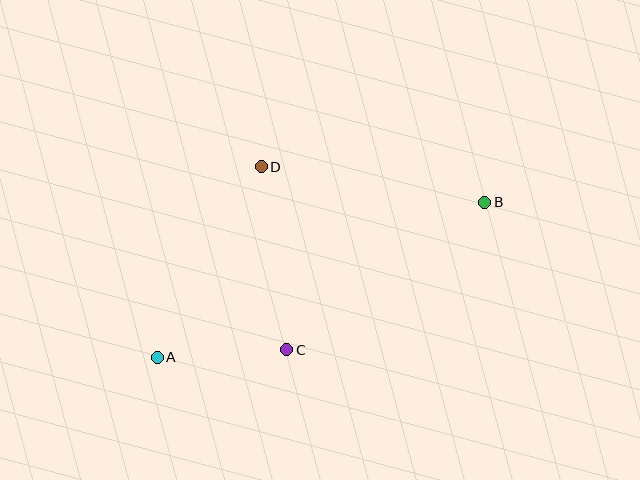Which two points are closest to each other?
Points A and C are closest to each other.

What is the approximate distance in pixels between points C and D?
The distance between C and D is approximately 185 pixels.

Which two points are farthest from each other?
Points A and B are farthest from each other.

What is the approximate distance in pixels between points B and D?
The distance between B and D is approximately 226 pixels.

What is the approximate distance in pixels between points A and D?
The distance between A and D is approximately 217 pixels.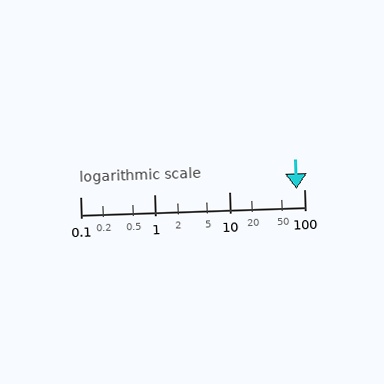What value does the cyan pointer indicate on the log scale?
The pointer indicates approximately 80.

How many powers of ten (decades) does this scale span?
The scale spans 3 decades, from 0.1 to 100.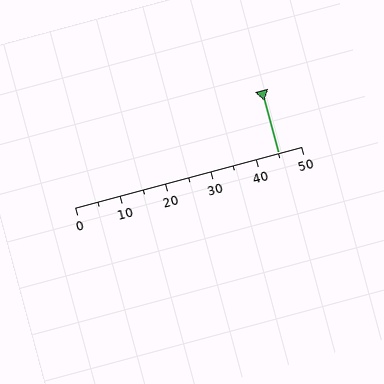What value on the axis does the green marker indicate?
The marker indicates approximately 45.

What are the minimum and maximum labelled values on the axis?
The axis runs from 0 to 50.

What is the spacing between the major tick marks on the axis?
The major ticks are spaced 10 apart.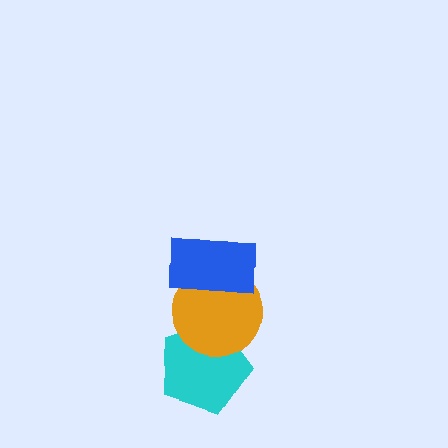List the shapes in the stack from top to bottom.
From top to bottom: the blue rectangle, the orange circle, the cyan pentagon.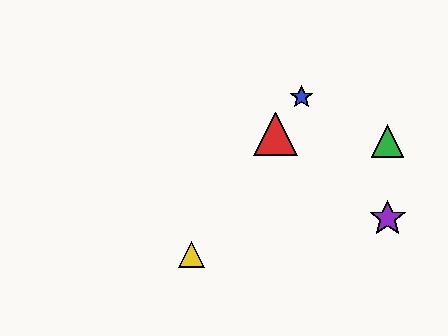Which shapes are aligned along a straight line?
The red triangle, the blue star, the yellow triangle are aligned along a straight line.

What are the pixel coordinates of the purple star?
The purple star is at (388, 218).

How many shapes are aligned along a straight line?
3 shapes (the red triangle, the blue star, the yellow triangle) are aligned along a straight line.